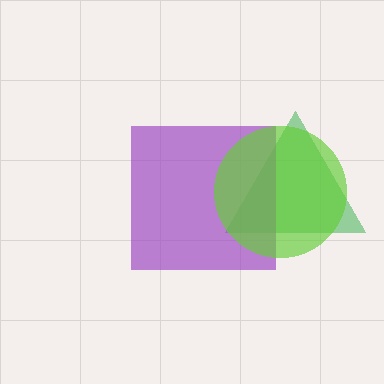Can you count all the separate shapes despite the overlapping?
Yes, there are 3 separate shapes.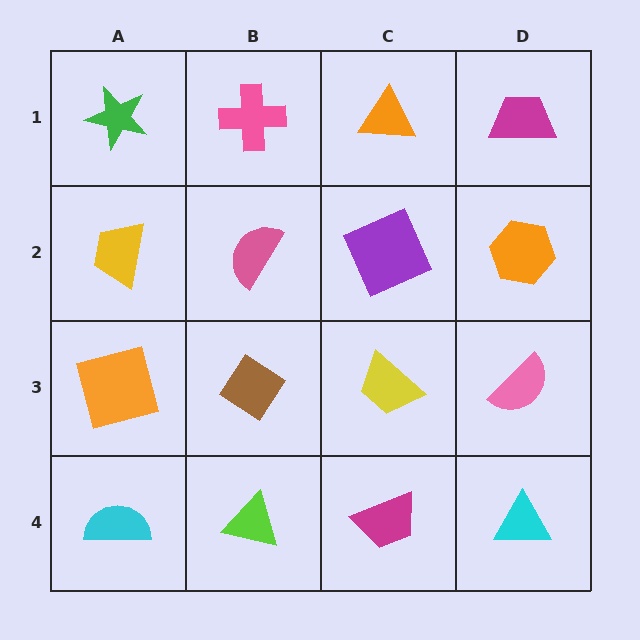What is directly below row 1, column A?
A yellow trapezoid.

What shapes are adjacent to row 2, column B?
A pink cross (row 1, column B), a brown diamond (row 3, column B), a yellow trapezoid (row 2, column A), a purple square (row 2, column C).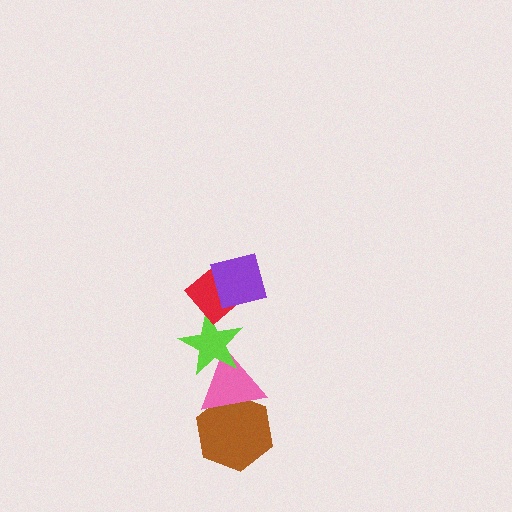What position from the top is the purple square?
The purple square is 1st from the top.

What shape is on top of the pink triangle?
The lime star is on top of the pink triangle.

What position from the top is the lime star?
The lime star is 3rd from the top.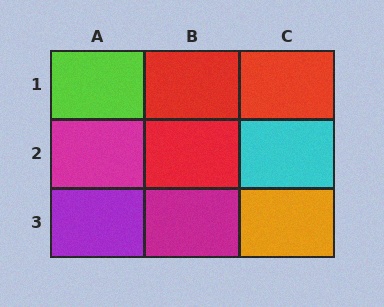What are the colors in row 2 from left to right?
Magenta, red, cyan.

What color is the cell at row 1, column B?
Red.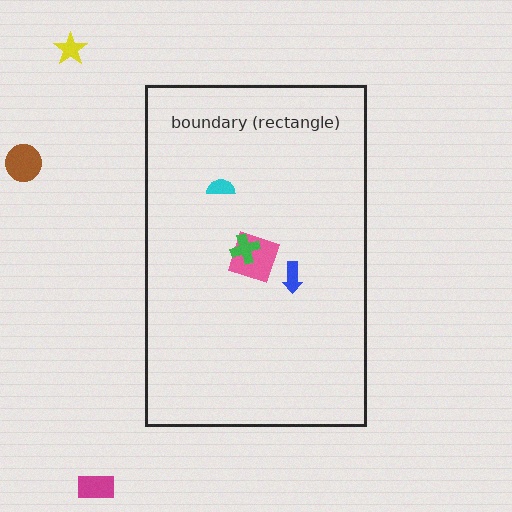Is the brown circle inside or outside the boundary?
Outside.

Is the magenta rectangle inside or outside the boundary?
Outside.